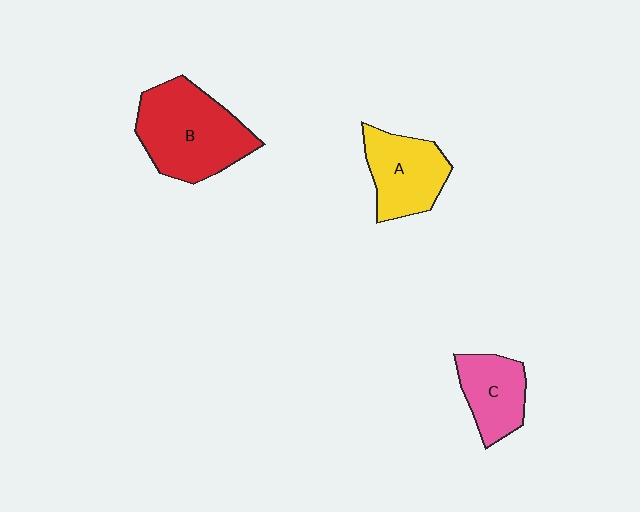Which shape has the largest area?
Shape B (red).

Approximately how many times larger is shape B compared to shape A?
Approximately 1.5 times.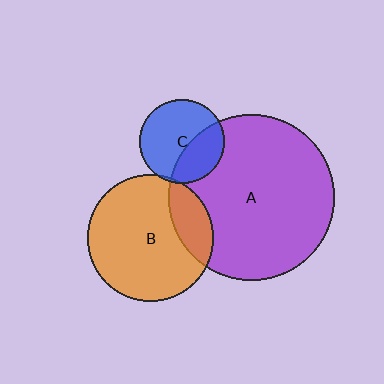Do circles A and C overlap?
Yes.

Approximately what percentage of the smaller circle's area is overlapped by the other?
Approximately 35%.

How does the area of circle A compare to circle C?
Approximately 3.9 times.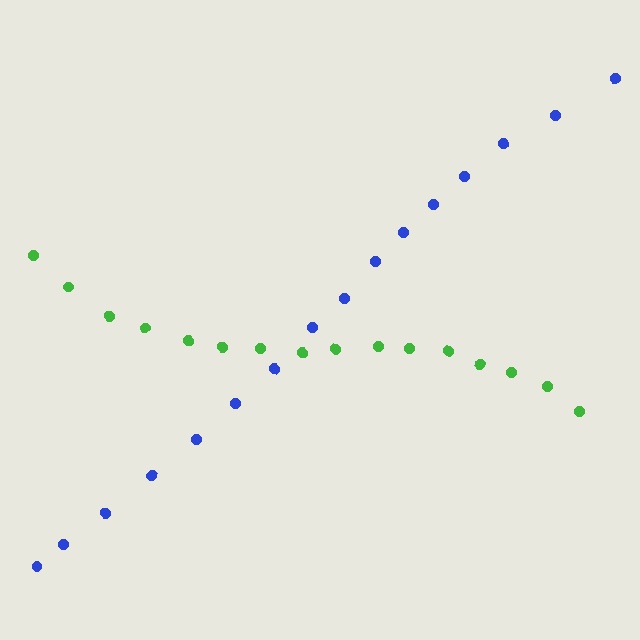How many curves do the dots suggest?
There are 2 distinct paths.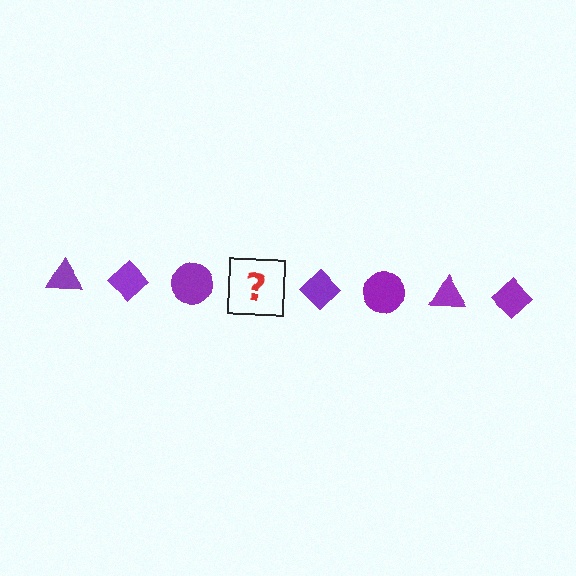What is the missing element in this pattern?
The missing element is a purple triangle.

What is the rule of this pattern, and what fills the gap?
The rule is that the pattern cycles through triangle, diamond, circle shapes in purple. The gap should be filled with a purple triangle.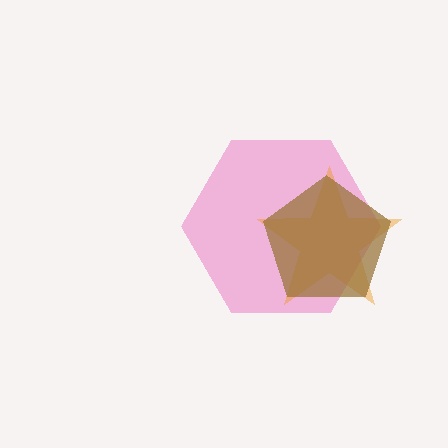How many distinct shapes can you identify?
There are 3 distinct shapes: a pink hexagon, an orange star, a brown pentagon.